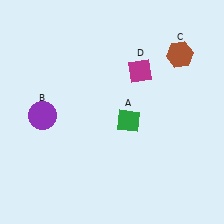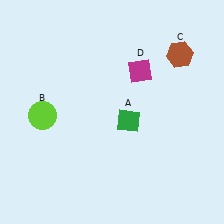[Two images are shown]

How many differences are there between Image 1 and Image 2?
There is 1 difference between the two images.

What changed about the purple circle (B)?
In Image 1, B is purple. In Image 2, it changed to lime.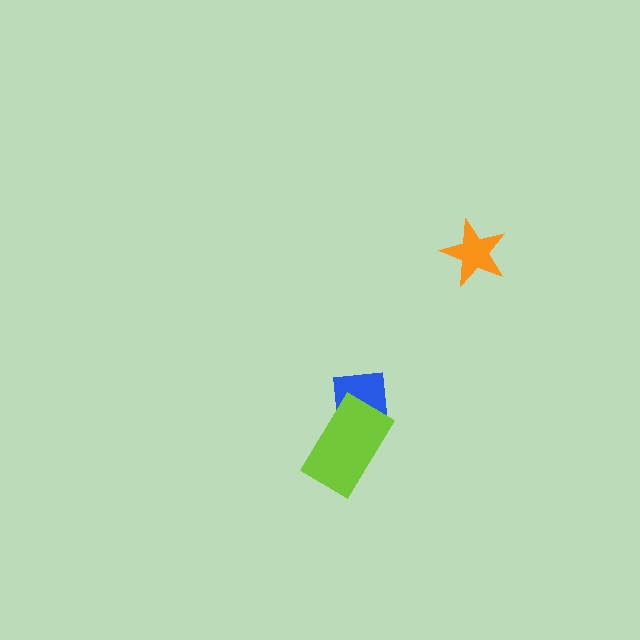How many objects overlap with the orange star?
0 objects overlap with the orange star.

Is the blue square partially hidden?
Yes, it is partially covered by another shape.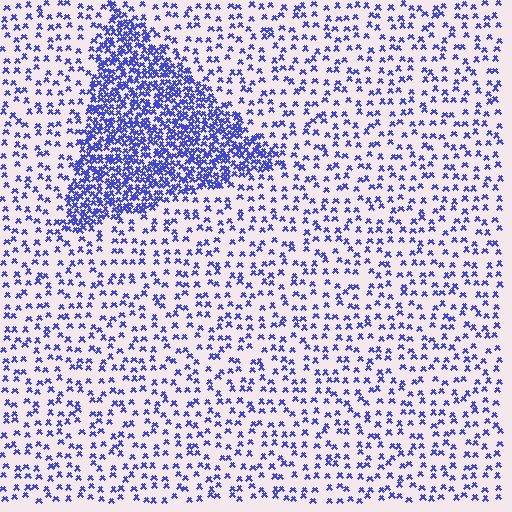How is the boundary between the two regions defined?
The boundary is defined by a change in element density (approximately 3.1x ratio). All elements are the same color, size, and shape.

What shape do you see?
I see a triangle.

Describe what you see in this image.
The image contains small blue elements arranged at two different densities. A triangle-shaped region is visible where the elements are more densely packed than the surrounding area.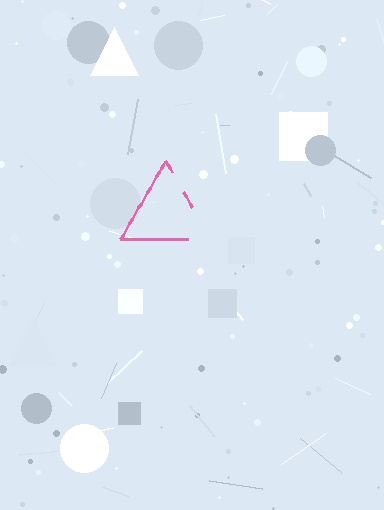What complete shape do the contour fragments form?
The contour fragments form a triangle.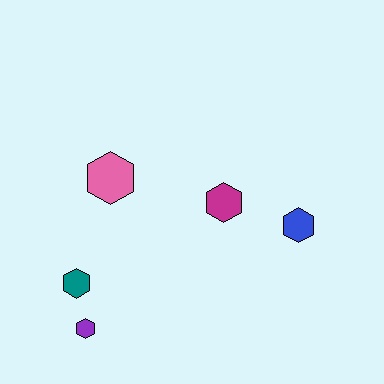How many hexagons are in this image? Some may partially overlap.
There are 5 hexagons.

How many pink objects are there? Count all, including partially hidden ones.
There is 1 pink object.